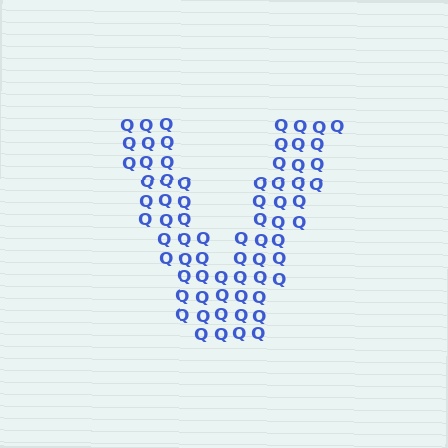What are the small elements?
The small elements are letter Q's.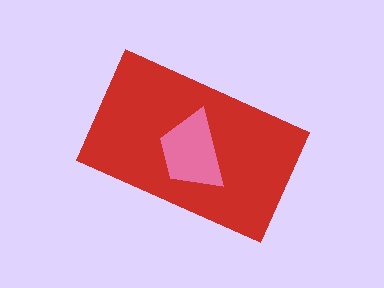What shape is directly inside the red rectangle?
The pink trapezoid.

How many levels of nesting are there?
2.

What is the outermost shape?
The red rectangle.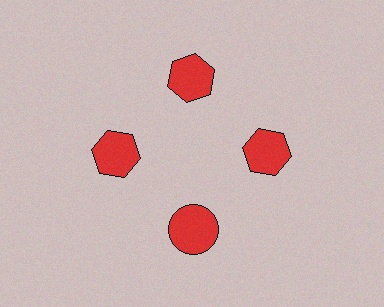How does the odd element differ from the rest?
It has a different shape: circle instead of hexagon.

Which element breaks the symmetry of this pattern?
The red circle at roughly the 6 o'clock position breaks the symmetry. All other shapes are red hexagons.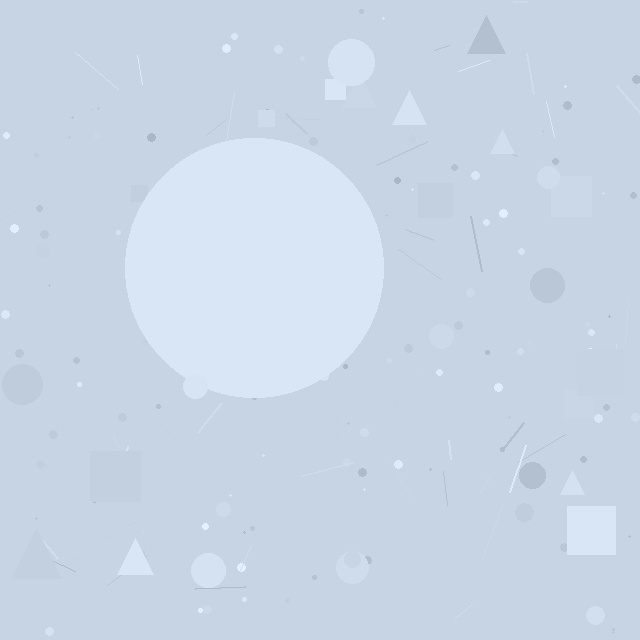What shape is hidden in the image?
A circle is hidden in the image.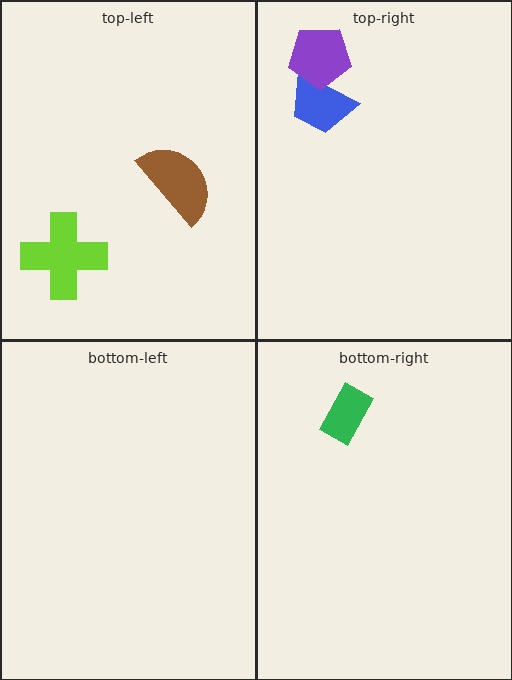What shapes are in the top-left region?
The brown semicircle, the lime cross.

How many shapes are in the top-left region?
2.